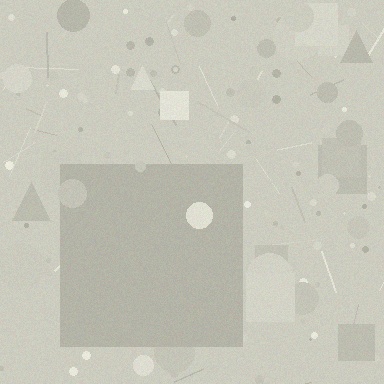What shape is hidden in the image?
A square is hidden in the image.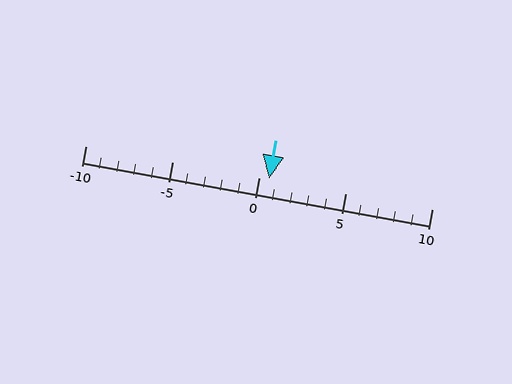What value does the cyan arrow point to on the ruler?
The cyan arrow points to approximately 1.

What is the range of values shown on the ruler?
The ruler shows values from -10 to 10.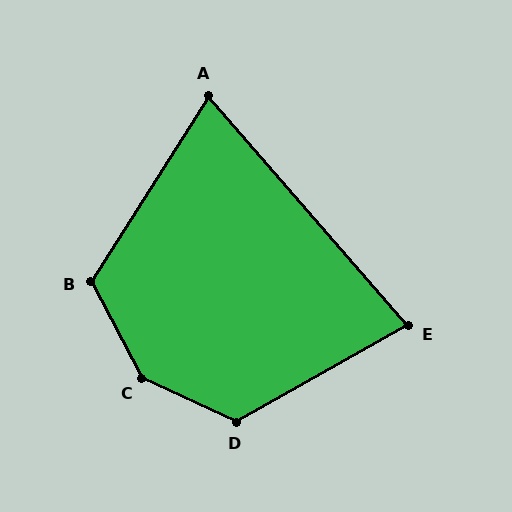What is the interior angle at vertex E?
Approximately 79 degrees (acute).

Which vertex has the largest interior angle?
C, at approximately 143 degrees.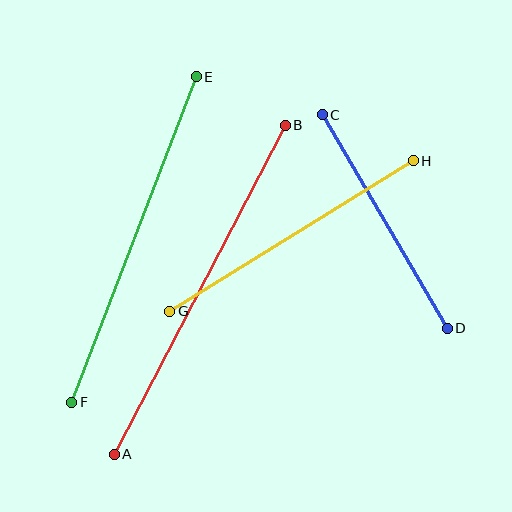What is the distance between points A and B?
The distance is approximately 371 pixels.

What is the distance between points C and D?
The distance is approximately 248 pixels.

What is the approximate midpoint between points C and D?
The midpoint is at approximately (385, 222) pixels.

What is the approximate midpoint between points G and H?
The midpoint is at approximately (292, 236) pixels.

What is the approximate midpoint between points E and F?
The midpoint is at approximately (134, 239) pixels.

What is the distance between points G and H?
The distance is approximately 286 pixels.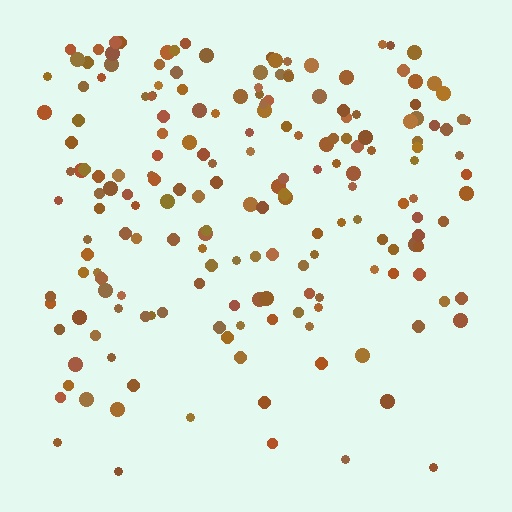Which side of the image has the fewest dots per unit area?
The bottom.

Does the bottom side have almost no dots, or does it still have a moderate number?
Still a moderate number, just noticeably fewer than the top.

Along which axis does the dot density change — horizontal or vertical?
Vertical.